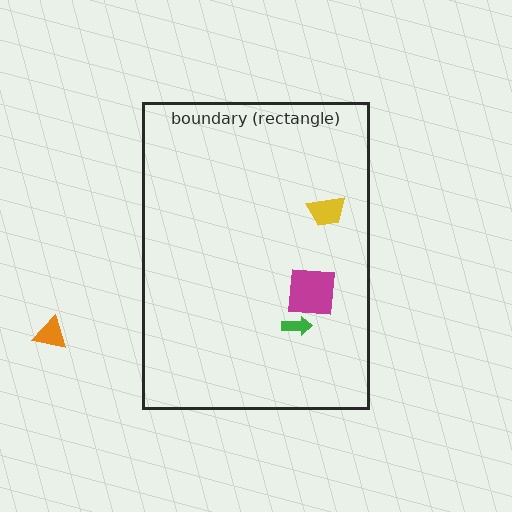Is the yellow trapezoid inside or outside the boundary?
Inside.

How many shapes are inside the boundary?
3 inside, 1 outside.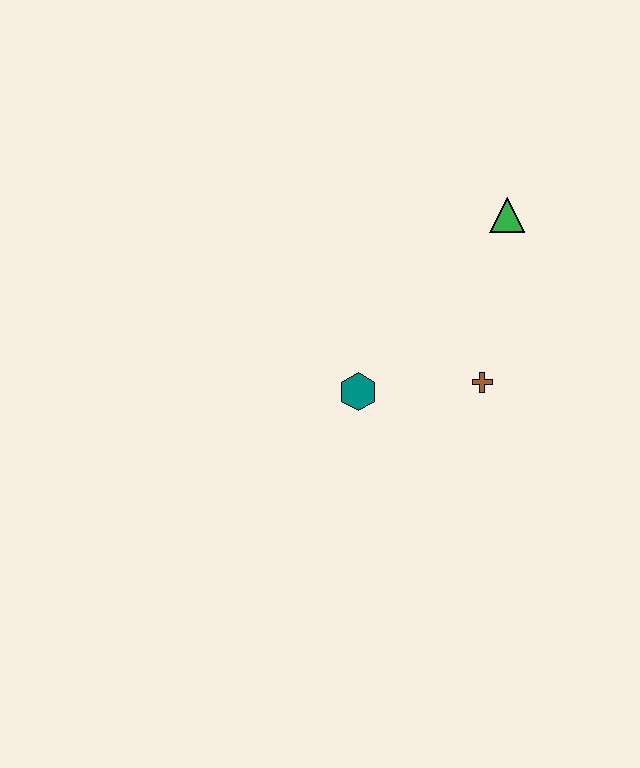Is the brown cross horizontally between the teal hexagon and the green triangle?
Yes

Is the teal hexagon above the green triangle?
No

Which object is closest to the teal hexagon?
The brown cross is closest to the teal hexagon.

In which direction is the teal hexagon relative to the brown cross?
The teal hexagon is to the left of the brown cross.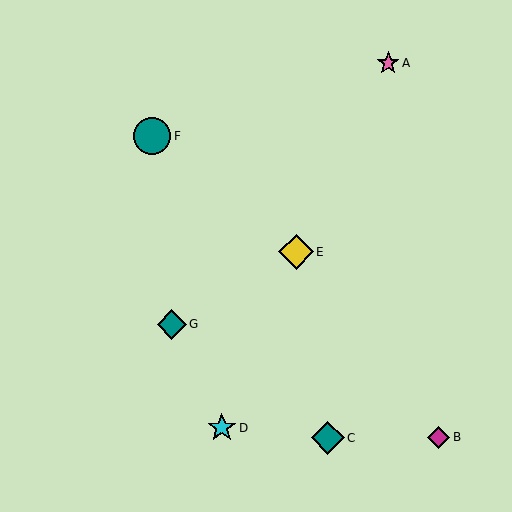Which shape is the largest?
The teal circle (labeled F) is the largest.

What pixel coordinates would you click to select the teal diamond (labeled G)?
Click at (172, 324) to select the teal diamond G.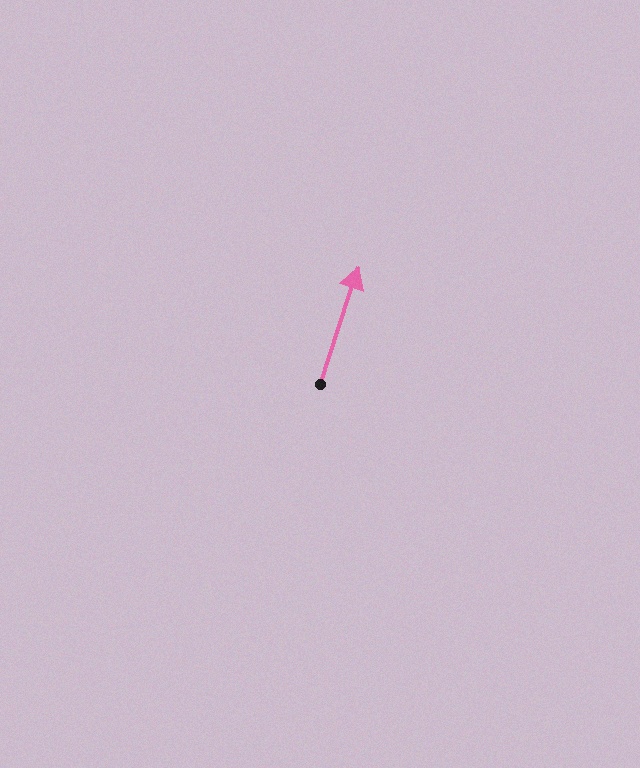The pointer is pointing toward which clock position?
Roughly 1 o'clock.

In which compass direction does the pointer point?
North.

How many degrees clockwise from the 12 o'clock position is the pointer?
Approximately 18 degrees.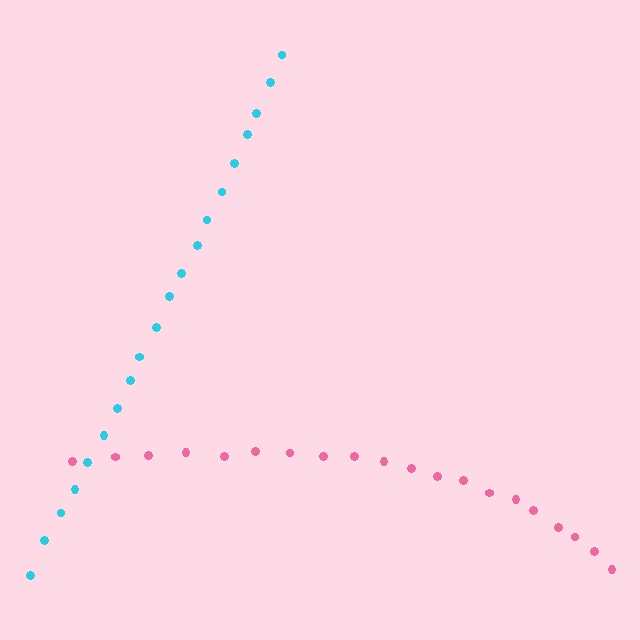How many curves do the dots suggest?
There are 2 distinct paths.